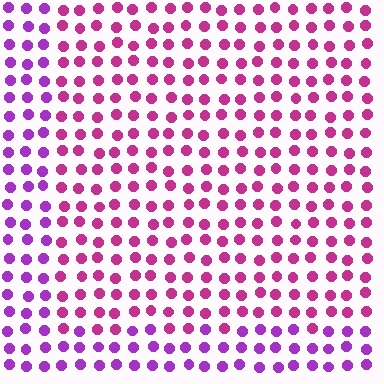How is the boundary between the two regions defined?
The boundary is defined purely by a slight shift in hue (about 34 degrees). Spacing, size, and orientation are identical on both sides.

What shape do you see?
I see a rectangle.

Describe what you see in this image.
The image is filled with small purple elements in a uniform arrangement. A rectangle-shaped region is visible where the elements are tinted to a slightly different hue, forming a subtle color boundary.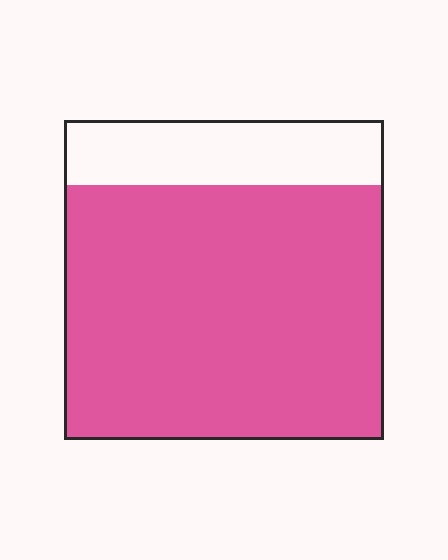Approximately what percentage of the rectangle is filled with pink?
Approximately 80%.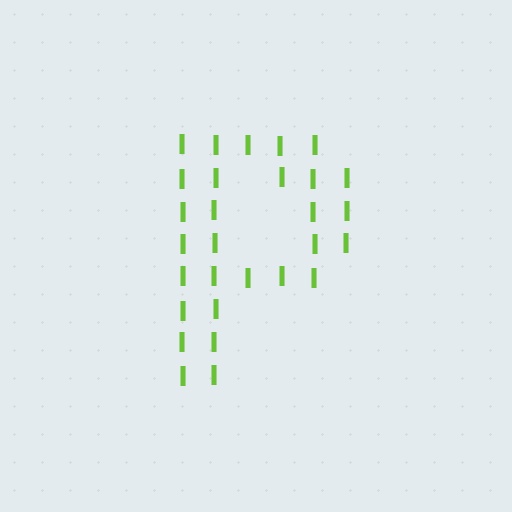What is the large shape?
The large shape is the letter P.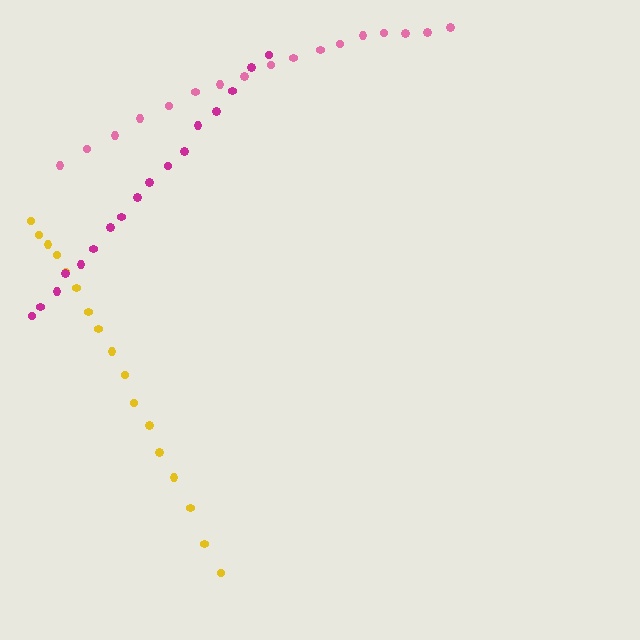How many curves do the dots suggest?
There are 3 distinct paths.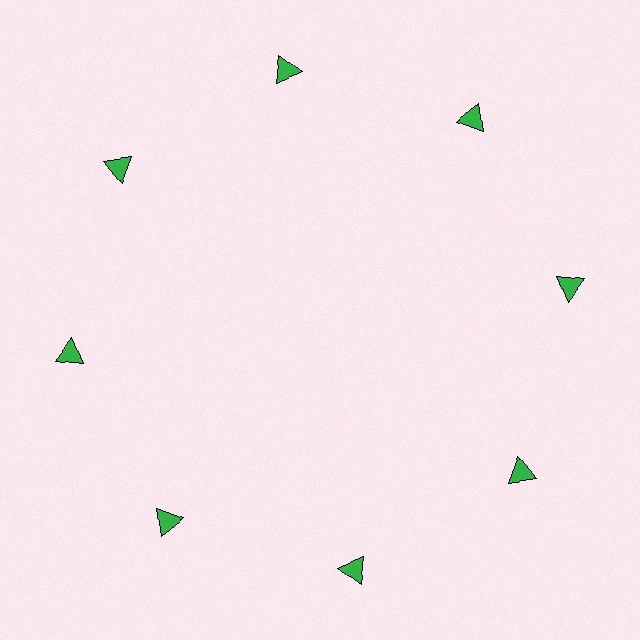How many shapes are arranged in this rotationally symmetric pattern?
There are 8 shapes, arranged in 8 groups of 1.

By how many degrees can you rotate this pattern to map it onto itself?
The pattern maps onto itself every 45 degrees of rotation.